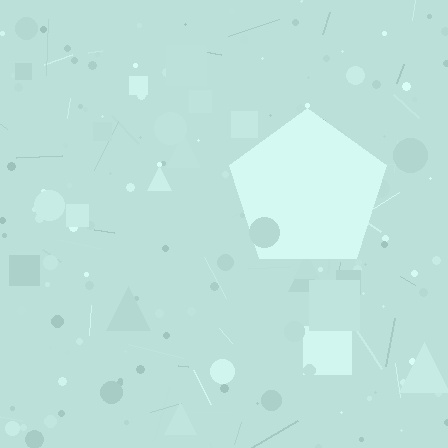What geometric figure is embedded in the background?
A pentagon is embedded in the background.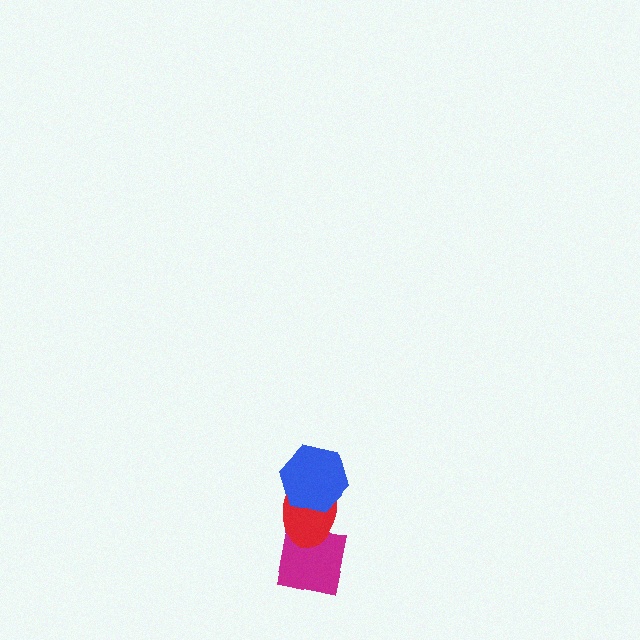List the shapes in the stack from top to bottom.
From top to bottom: the blue hexagon, the red ellipse, the magenta square.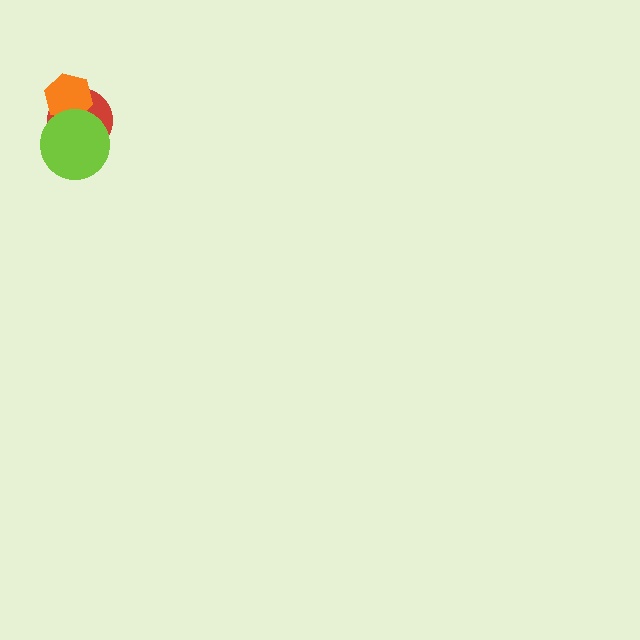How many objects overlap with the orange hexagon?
2 objects overlap with the orange hexagon.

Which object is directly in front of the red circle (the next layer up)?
The orange hexagon is directly in front of the red circle.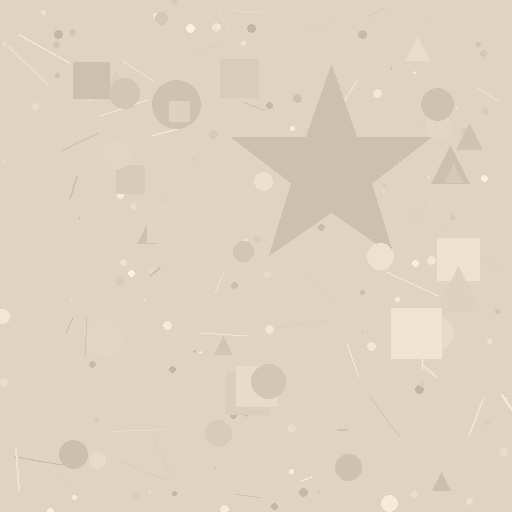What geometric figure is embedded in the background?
A star is embedded in the background.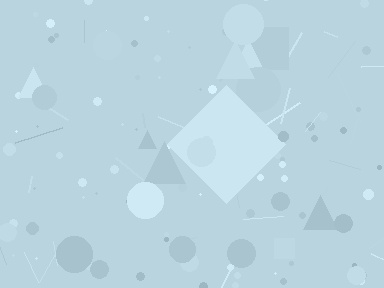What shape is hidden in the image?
A diamond is hidden in the image.